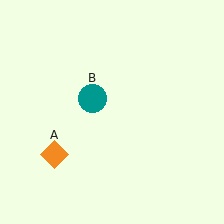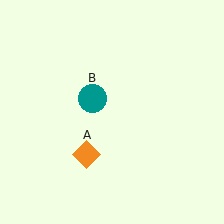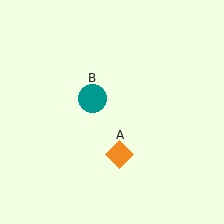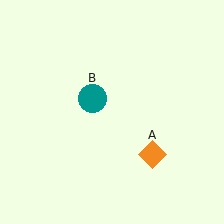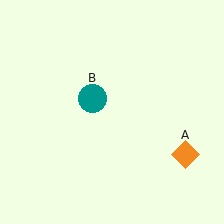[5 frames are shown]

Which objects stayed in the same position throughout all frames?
Teal circle (object B) remained stationary.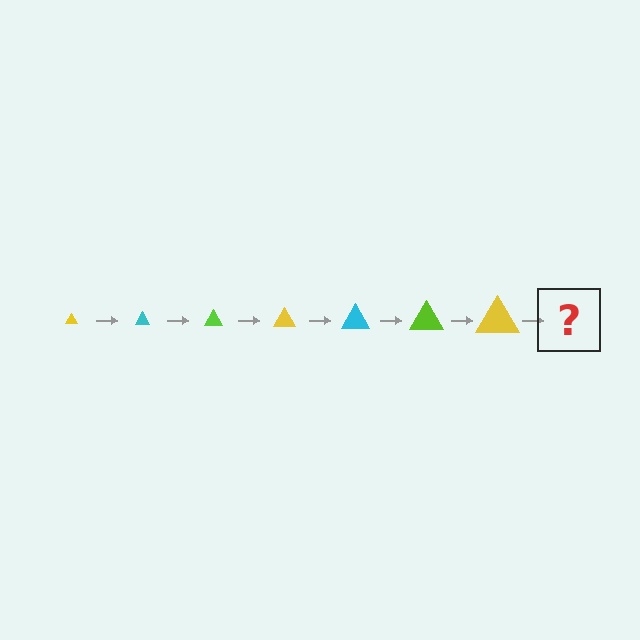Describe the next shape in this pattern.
It should be a cyan triangle, larger than the previous one.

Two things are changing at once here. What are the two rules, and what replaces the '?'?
The two rules are that the triangle grows larger each step and the color cycles through yellow, cyan, and lime. The '?' should be a cyan triangle, larger than the previous one.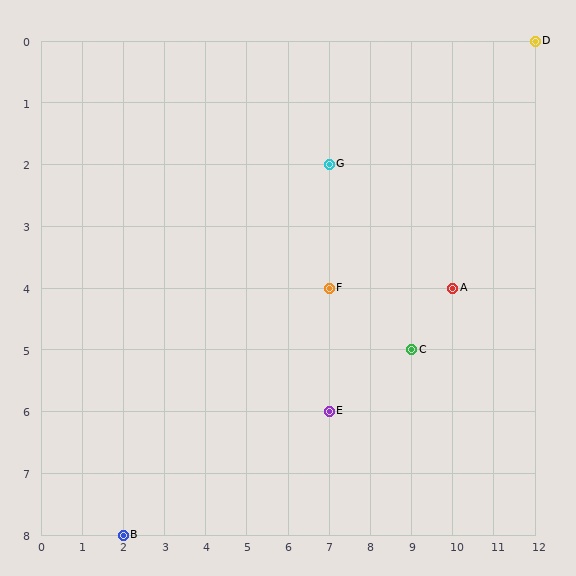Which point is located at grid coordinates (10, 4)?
Point A is at (10, 4).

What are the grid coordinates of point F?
Point F is at grid coordinates (7, 4).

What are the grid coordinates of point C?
Point C is at grid coordinates (9, 5).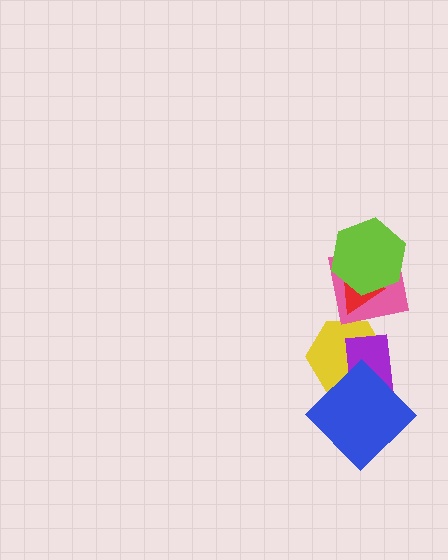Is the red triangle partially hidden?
Yes, it is partially covered by another shape.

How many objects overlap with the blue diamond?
2 objects overlap with the blue diamond.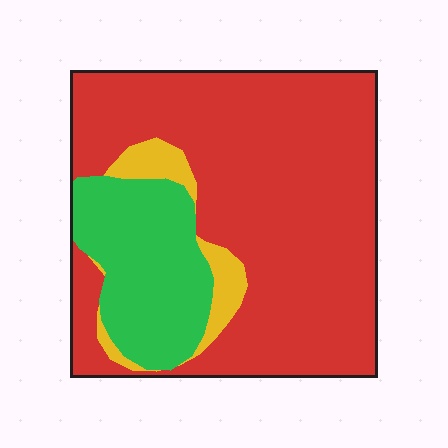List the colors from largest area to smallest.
From largest to smallest: red, green, yellow.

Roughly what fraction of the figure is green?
Green takes up about one fifth (1/5) of the figure.